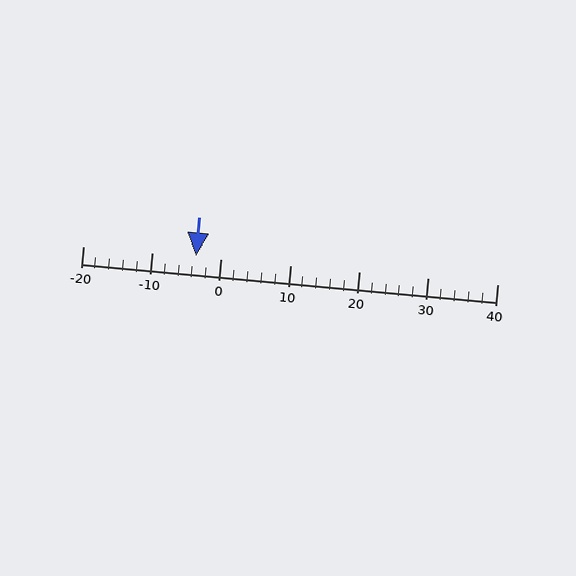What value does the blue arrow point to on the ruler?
The blue arrow points to approximately -4.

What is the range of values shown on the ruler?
The ruler shows values from -20 to 40.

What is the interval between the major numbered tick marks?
The major tick marks are spaced 10 units apart.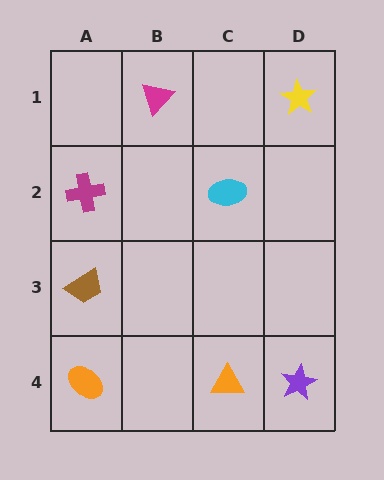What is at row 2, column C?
A cyan ellipse.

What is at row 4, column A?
An orange ellipse.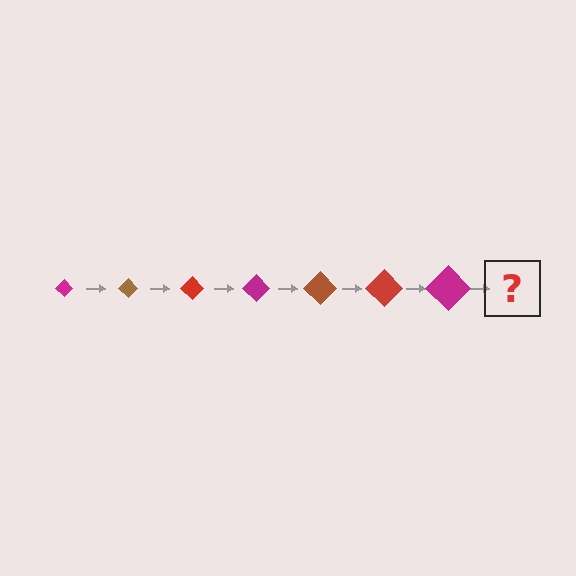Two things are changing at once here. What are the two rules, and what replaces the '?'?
The two rules are that the diamond grows larger each step and the color cycles through magenta, brown, and red. The '?' should be a brown diamond, larger than the previous one.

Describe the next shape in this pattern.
It should be a brown diamond, larger than the previous one.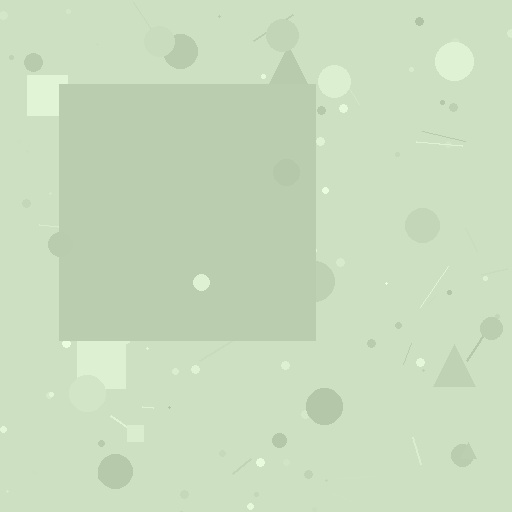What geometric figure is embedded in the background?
A square is embedded in the background.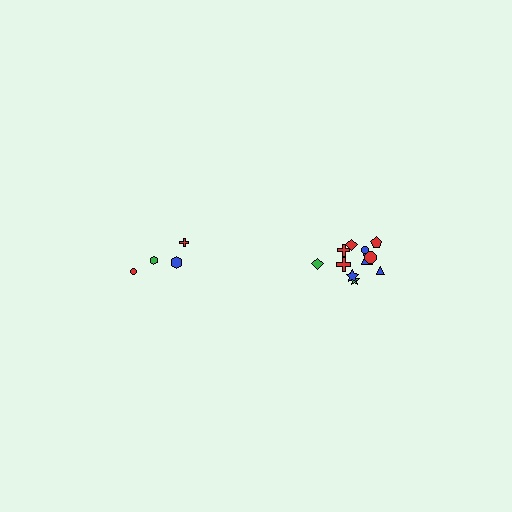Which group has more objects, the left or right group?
The right group.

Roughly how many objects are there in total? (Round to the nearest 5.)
Roughly 15 objects in total.